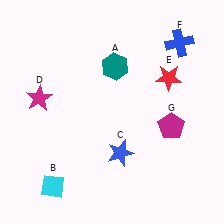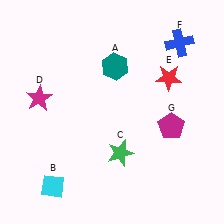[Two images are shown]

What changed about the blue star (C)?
In Image 1, C is blue. In Image 2, it changed to green.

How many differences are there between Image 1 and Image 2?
There is 1 difference between the two images.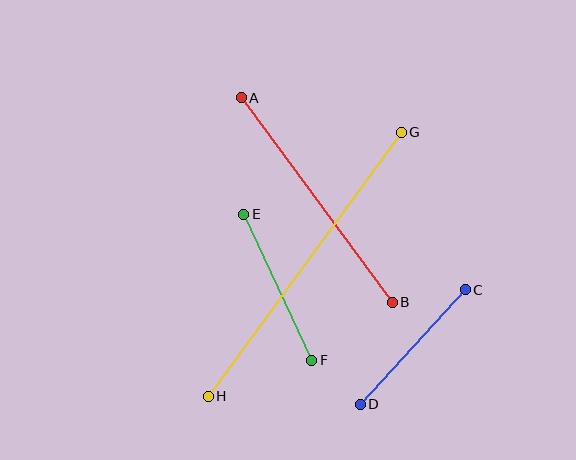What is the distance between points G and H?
The distance is approximately 327 pixels.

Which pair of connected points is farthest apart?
Points G and H are farthest apart.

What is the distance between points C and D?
The distance is approximately 155 pixels.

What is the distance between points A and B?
The distance is approximately 254 pixels.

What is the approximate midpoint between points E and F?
The midpoint is at approximately (278, 287) pixels.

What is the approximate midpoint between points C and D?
The midpoint is at approximately (413, 347) pixels.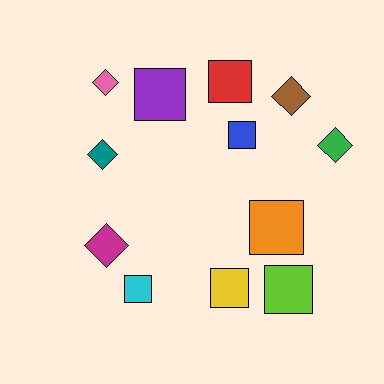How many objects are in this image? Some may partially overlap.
There are 12 objects.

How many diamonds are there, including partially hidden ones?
There are 5 diamonds.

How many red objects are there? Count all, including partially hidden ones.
There is 1 red object.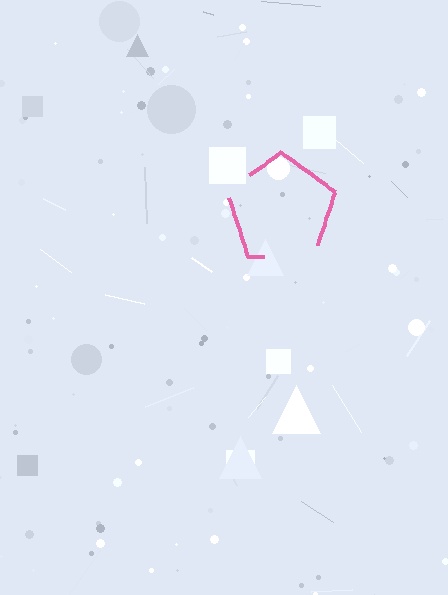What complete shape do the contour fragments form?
The contour fragments form a pentagon.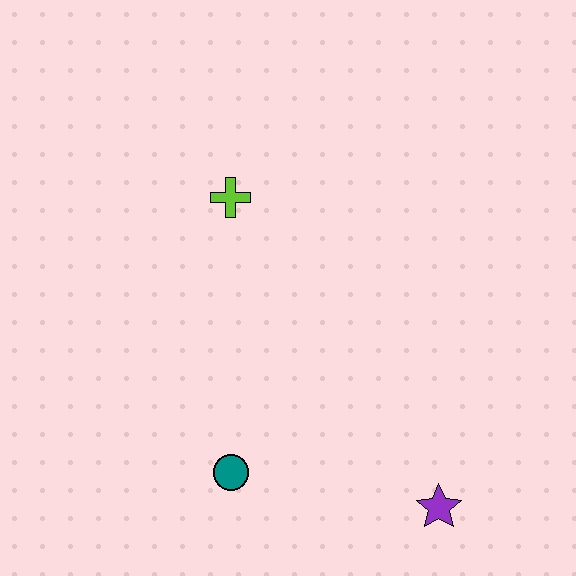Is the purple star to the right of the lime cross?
Yes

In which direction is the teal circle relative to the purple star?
The teal circle is to the left of the purple star.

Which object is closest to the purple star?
The teal circle is closest to the purple star.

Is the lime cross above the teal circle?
Yes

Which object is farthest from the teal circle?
The lime cross is farthest from the teal circle.